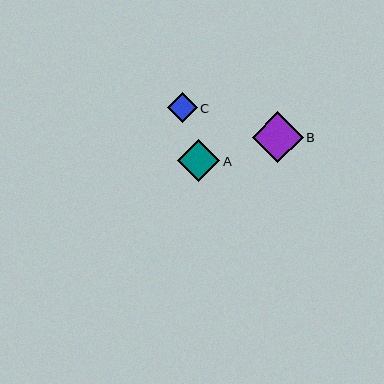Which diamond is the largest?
Diamond B is the largest with a size of approximately 51 pixels.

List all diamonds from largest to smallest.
From largest to smallest: B, A, C.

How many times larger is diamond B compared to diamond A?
Diamond B is approximately 1.2 times the size of diamond A.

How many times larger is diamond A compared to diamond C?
Diamond A is approximately 1.4 times the size of diamond C.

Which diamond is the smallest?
Diamond C is the smallest with a size of approximately 30 pixels.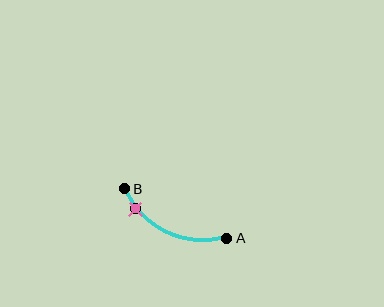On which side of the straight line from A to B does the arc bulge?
The arc bulges below the straight line connecting A and B.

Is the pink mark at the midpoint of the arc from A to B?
No. The pink mark lies on the arc but is closer to endpoint B. The arc midpoint would be at the point on the curve equidistant along the arc from both A and B.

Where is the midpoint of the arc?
The arc midpoint is the point on the curve farthest from the straight line joining A and B. It sits below that line.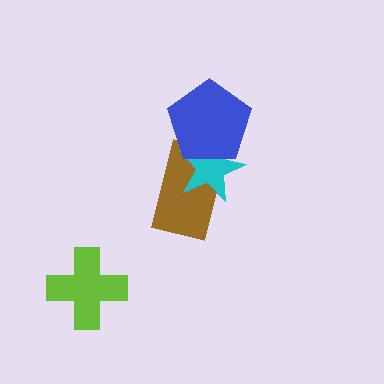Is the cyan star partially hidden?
Yes, it is partially covered by another shape.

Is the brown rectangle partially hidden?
Yes, it is partially covered by another shape.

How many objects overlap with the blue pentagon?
2 objects overlap with the blue pentagon.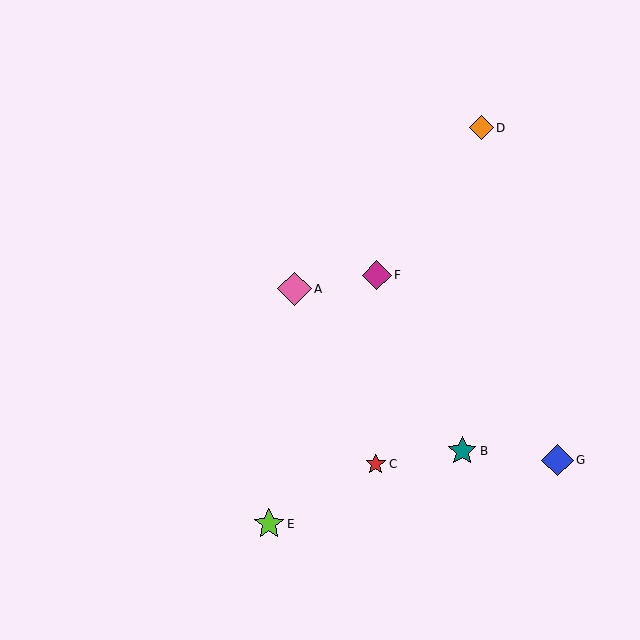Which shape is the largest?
The pink diamond (labeled A) is the largest.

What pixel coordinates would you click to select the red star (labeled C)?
Click at (376, 464) to select the red star C.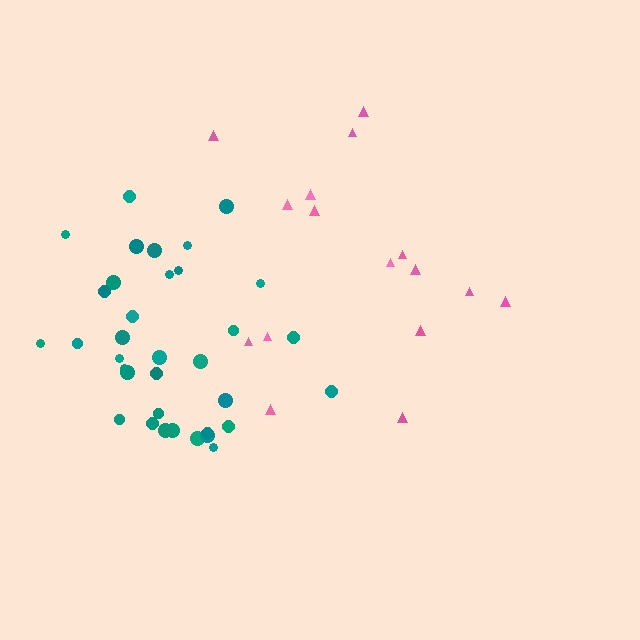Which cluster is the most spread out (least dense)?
Pink.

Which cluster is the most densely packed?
Teal.